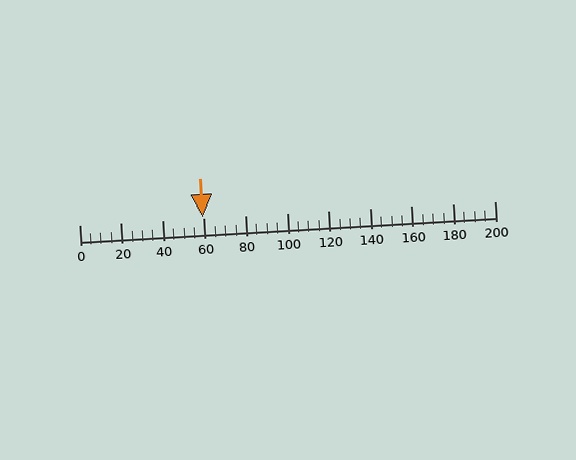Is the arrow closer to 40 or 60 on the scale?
The arrow is closer to 60.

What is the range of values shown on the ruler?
The ruler shows values from 0 to 200.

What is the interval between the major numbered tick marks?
The major tick marks are spaced 20 units apart.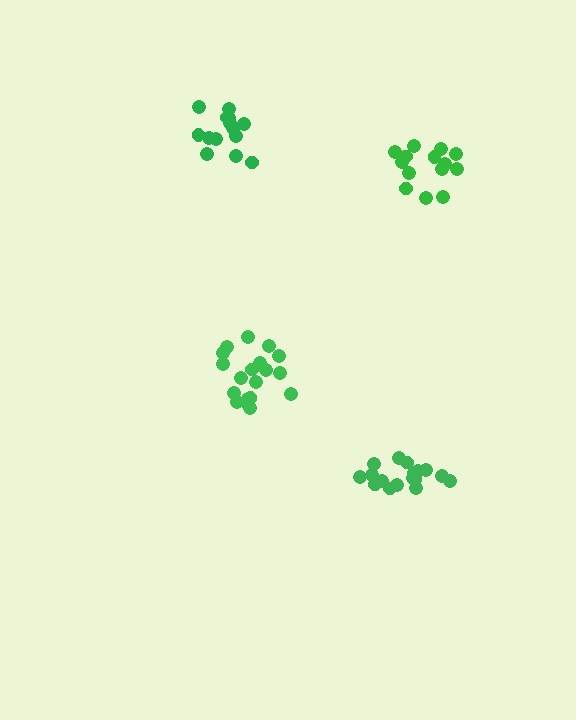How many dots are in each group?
Group 1: 17 dots, Group 2: 14 dots, Group 3: 19 dots, Group 4: 14 dots (64 total).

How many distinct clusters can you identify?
There are 4 distinct clusters.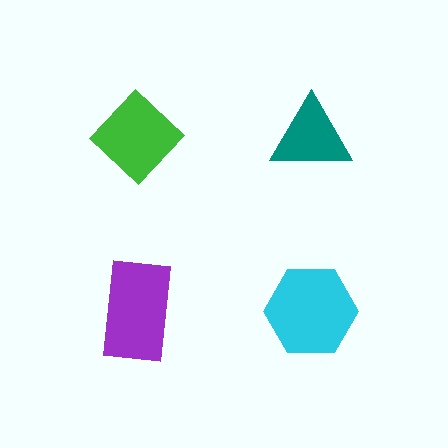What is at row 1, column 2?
A teal triangle.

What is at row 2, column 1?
A purple rectangle.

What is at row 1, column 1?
A green diamond.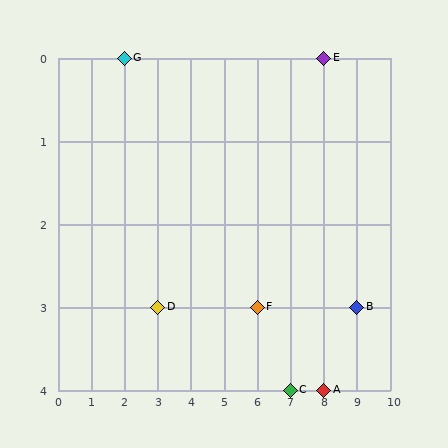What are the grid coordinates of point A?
Point A is at grid coordinates (8, 4).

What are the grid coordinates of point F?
Point F is at grid coordinates (6, 3).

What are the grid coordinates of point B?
Point B is at grid coordinates (9, 3).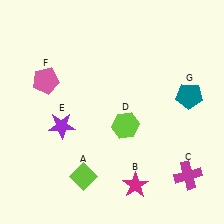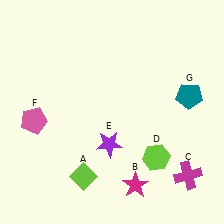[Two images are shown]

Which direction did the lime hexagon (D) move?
The lime hexagon (D) moved down.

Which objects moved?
The objects that moved are: the lime hexagon (D), the purple star (E), the pink pentagon (F).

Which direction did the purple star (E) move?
The purple star (E) moved right.